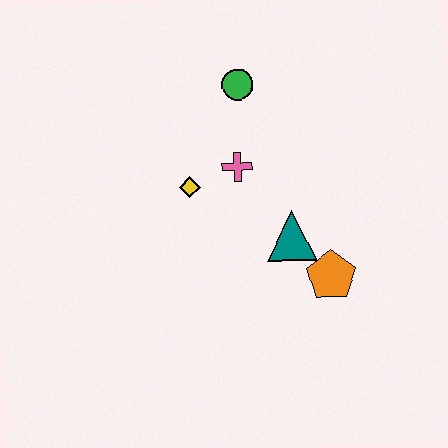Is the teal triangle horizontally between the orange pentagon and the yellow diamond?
Yes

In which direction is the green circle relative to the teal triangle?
The green circle is above the teal triangle.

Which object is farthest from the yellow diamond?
The orange pentagon is farthest from the yellow diamond.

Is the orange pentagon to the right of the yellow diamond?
Yes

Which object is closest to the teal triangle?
The orange pentagon is closest to the teal triangle.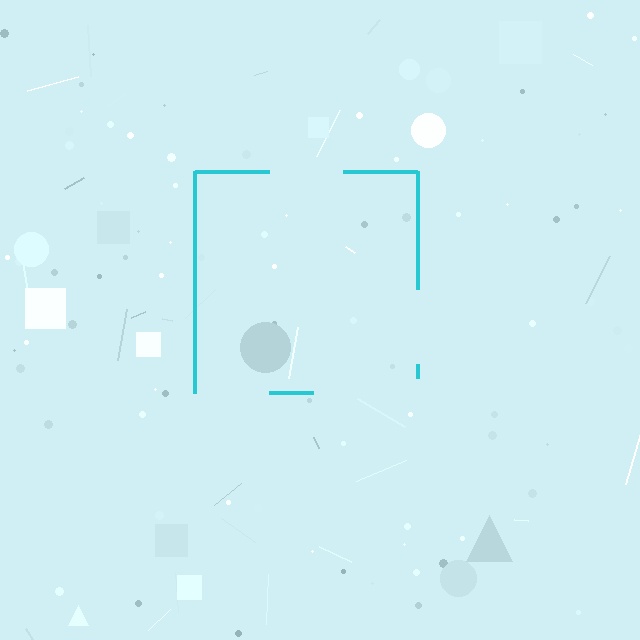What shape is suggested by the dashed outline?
The dashed outline suggests a square.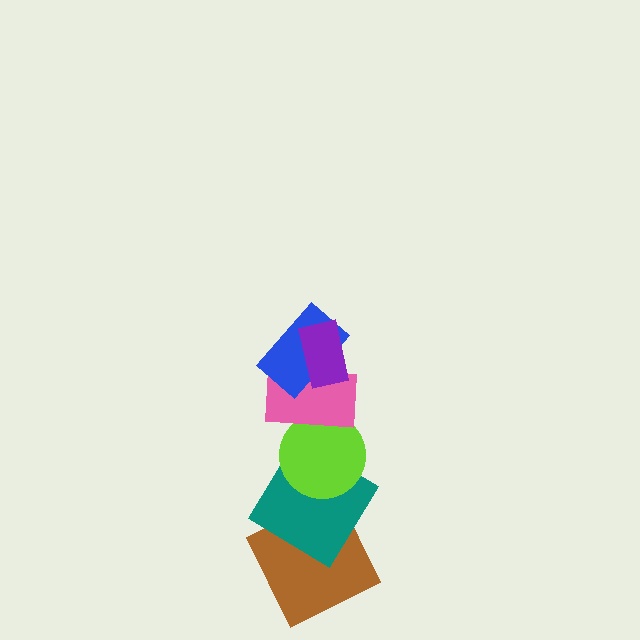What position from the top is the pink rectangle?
The pink rectangle is 3rd from the top.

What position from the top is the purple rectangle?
The purple rectangle is 1st from the top.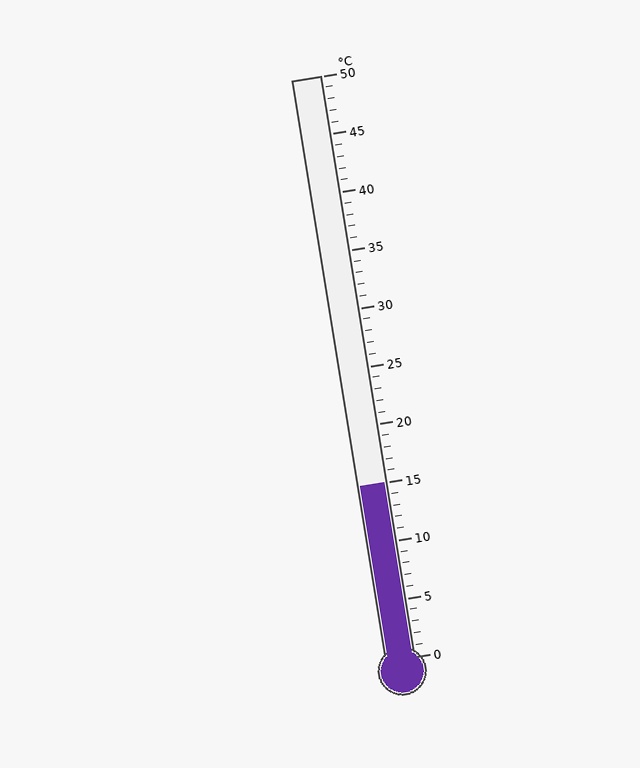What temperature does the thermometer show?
The thermometer shows approximately 15°C.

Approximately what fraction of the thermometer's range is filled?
The thermometer is filled to approximately 30% of its range.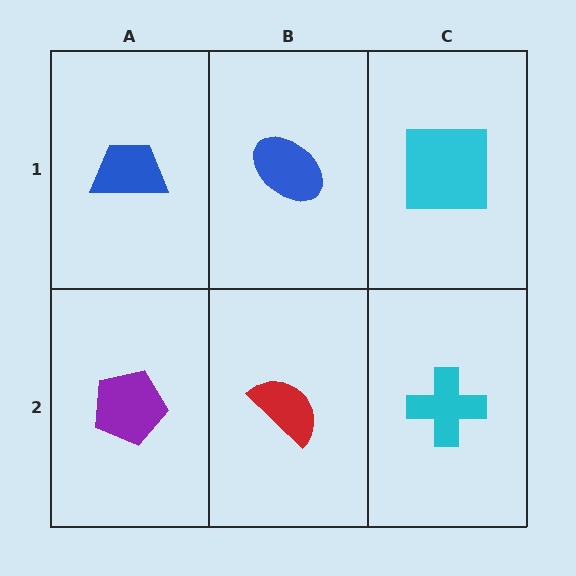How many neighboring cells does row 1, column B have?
3.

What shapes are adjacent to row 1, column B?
A red semicircle (row 2, column B), a blue trapezoid (row 1, column A), a cyan square (row 1, column C).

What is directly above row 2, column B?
A blue ellipse.